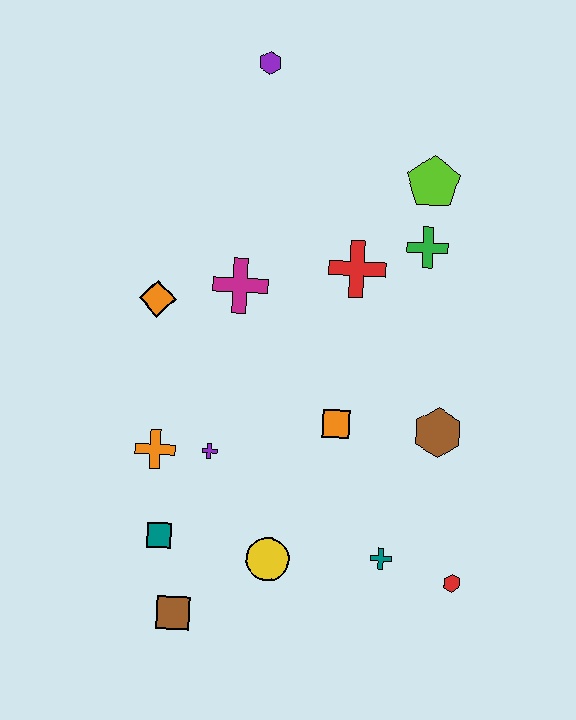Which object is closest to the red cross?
The green cross is closest to the red cross.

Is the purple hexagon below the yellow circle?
No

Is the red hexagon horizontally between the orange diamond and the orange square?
No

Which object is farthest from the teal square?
The purple hexagon is farthest from the teal square.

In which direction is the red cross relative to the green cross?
The red cross is to the left of the green cross.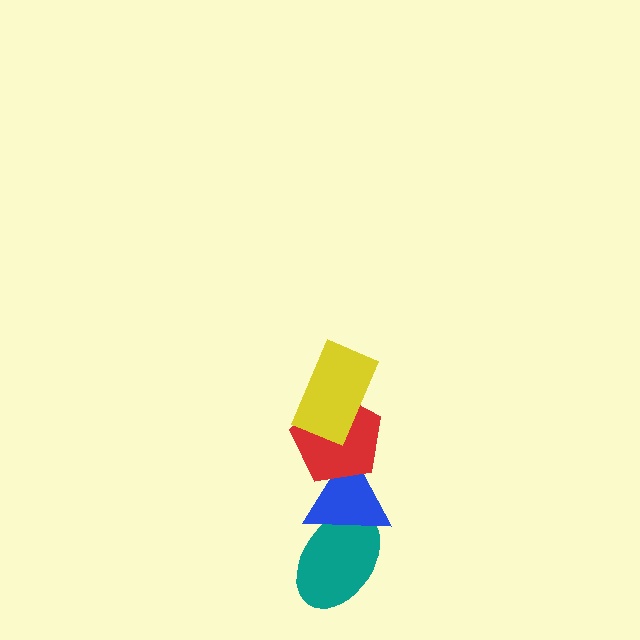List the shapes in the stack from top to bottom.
From top to bottom: the yellow rectangle, the red pentagon, the blue triangle, the teal ellipse.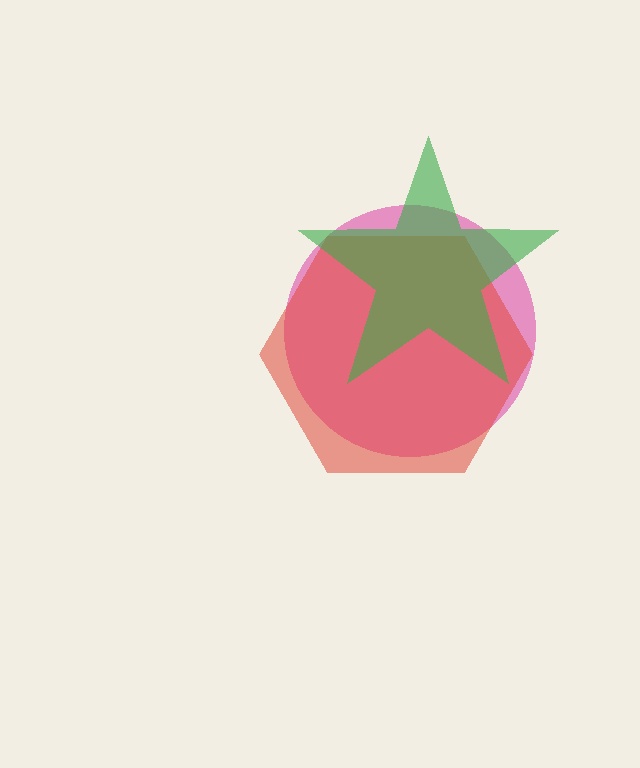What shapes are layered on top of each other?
The layered shapes are: a pink circle, a red hexagon, a green star.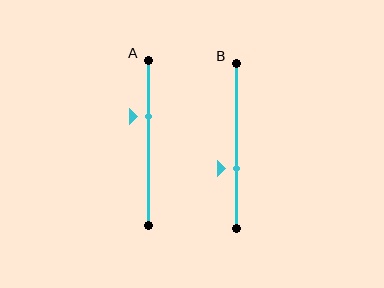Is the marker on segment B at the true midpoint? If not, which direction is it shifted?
No, the marker on segment B is shifted downward by about 14% of the segment length.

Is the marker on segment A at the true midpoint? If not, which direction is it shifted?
No, the marker on segment A is shifted upward by about 16% of the segment length.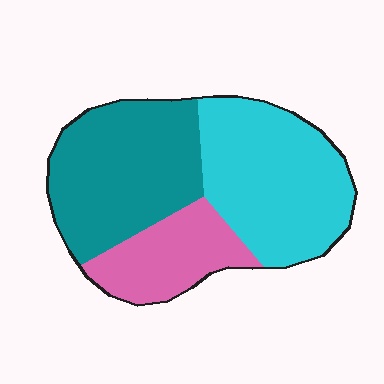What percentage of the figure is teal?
Teal takes up between a quarter and a half of the figure.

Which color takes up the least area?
Pink, at roughly 20%.